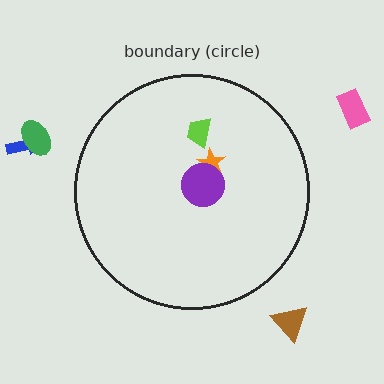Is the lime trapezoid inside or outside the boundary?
Inside.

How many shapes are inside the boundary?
3 inside, 4 outside.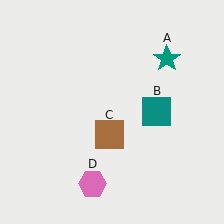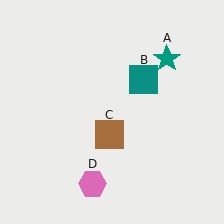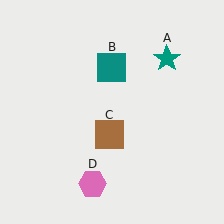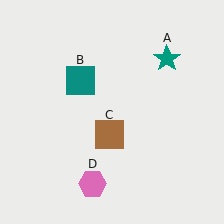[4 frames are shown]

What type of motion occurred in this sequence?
The teal square (object B) rotated counterclockwise around the center of the scene.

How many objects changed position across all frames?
1 object changed position: teal square (object B).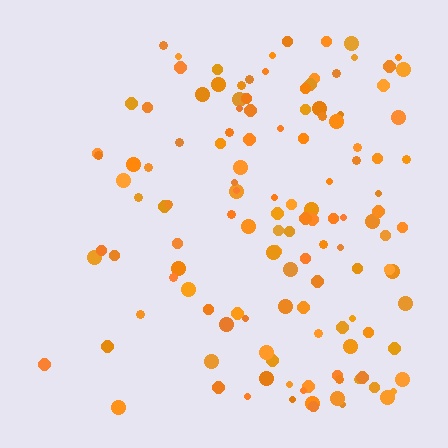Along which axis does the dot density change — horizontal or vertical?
Horizontal.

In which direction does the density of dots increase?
From left to right, with the right side densest.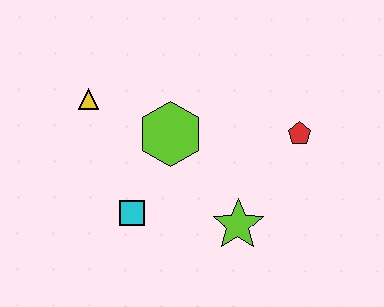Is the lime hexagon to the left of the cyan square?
No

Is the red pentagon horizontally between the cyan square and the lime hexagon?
No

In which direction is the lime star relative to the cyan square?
The lime star is to the right of the cyan square.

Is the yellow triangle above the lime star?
Yes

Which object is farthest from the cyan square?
The red pentagon is farthest from the cyan square.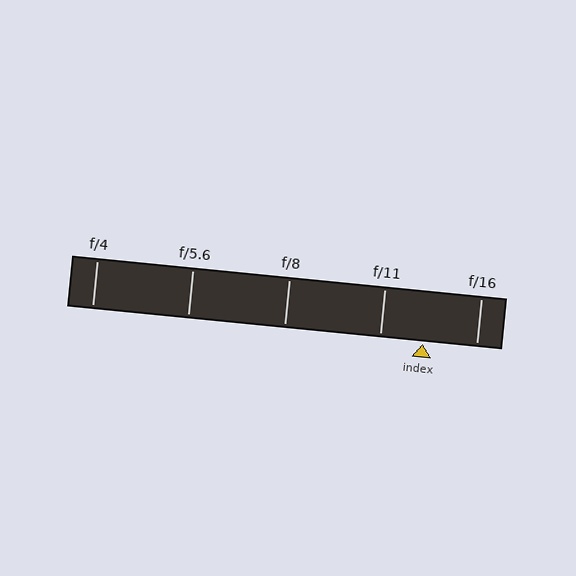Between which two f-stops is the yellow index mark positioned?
The index mark is between f/11 and f/16.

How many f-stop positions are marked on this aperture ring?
There are 5 f-stop positions marked.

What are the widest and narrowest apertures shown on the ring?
The widest aperture shown is f/4 and the narrowest is f/16.